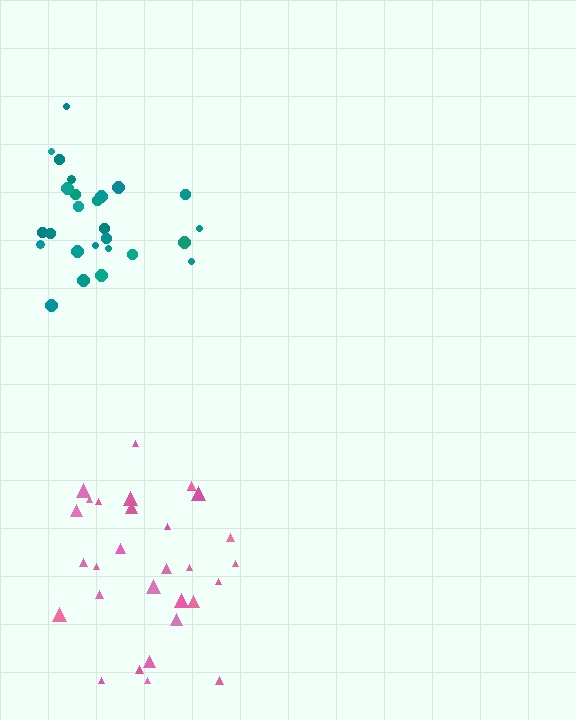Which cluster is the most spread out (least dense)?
Pink.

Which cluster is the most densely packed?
Teal.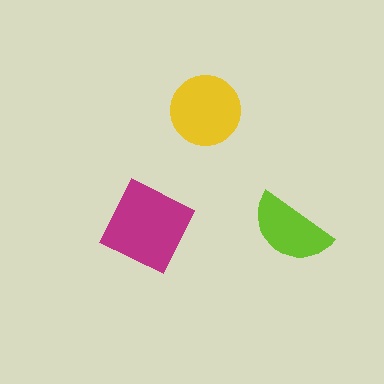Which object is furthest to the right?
The lime semicircle is rightmost.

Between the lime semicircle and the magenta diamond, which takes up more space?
The magenta diamond.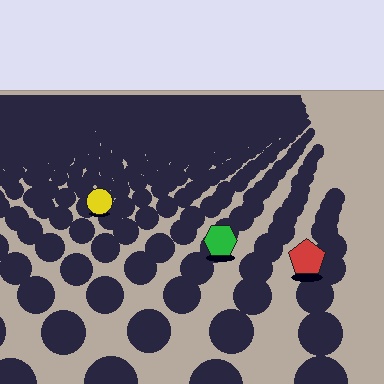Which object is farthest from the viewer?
The yellow circle is farthest from the viewer. It appears smaller and the ground texture around it is denser.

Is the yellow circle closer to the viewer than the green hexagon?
No. The green hexagon is closer — you can tell from the texture gradient: the ground texture is coarser near it.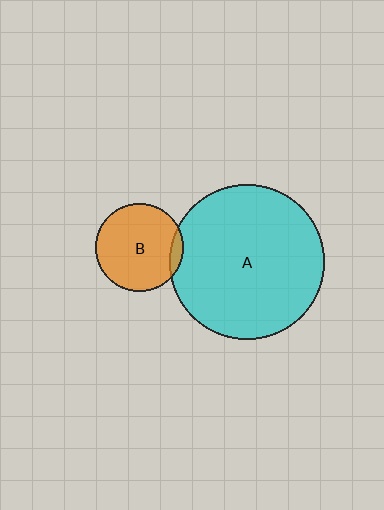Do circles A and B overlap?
Yes.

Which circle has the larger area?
Circle A (cyan).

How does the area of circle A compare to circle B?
Approximately 3.1 times.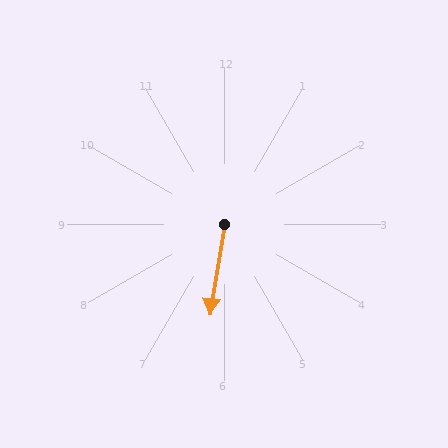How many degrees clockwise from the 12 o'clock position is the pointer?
Approximately 189 degrees.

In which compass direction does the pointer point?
South.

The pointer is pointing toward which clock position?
Roughly 6 o'clock.